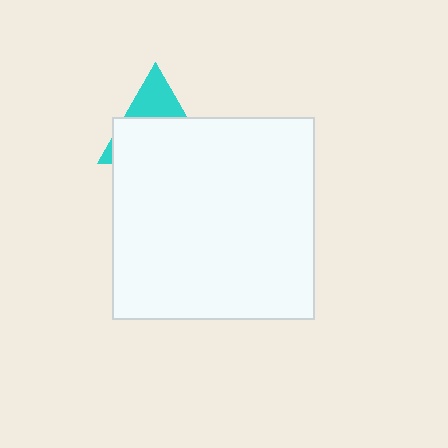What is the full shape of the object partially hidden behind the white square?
The partially hidden object is a cyan triangle.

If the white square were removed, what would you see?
You would see the complete cyan triangle.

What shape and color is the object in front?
The object in front is a white square.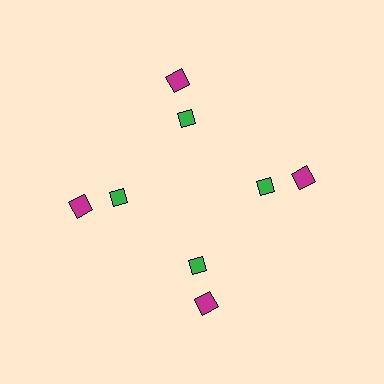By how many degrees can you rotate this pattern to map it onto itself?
The pattern maps onto itself every 90 degrees of rotation.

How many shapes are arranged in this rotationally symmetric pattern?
There are 8 shapes, arranged in 4 groups of 2.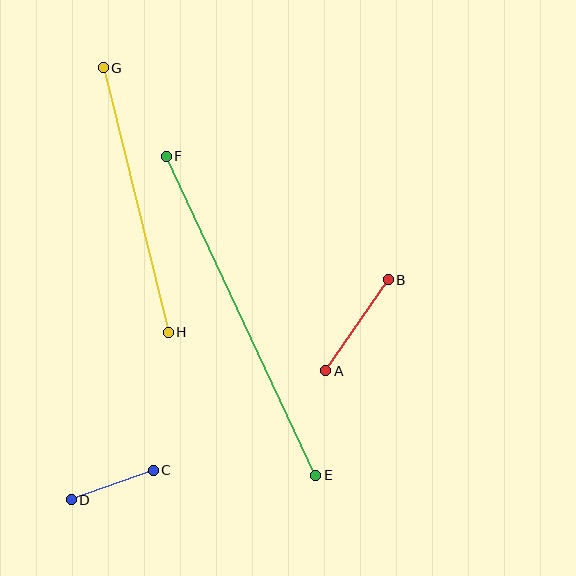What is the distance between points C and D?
The distance is approximately 87 pixels.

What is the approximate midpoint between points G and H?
The midpoint is at approximately (136, 200) pixels.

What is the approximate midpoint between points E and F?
The midpoint is at approximately (241, 316) pixels.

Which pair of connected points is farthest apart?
Points E and F are farthest apart.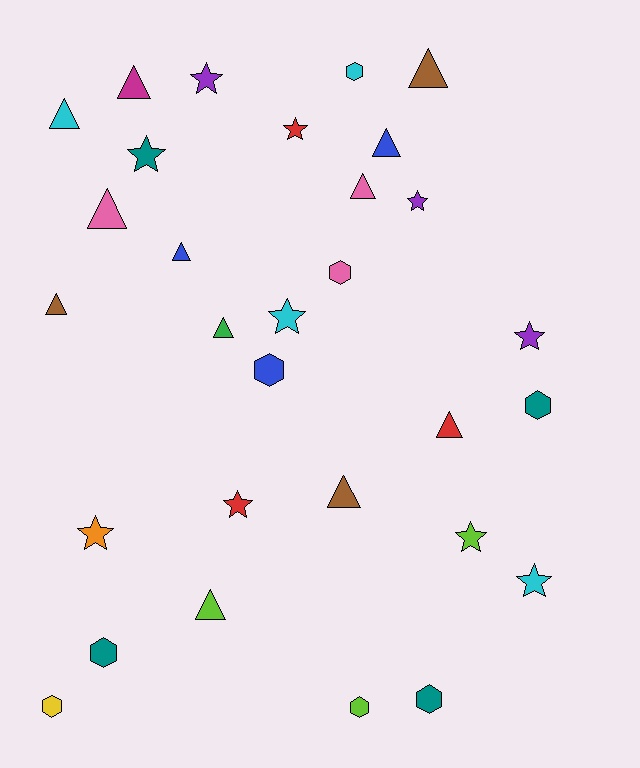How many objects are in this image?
There are 30 objects.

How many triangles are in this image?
There are 12 triangles.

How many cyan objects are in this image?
There are 4 cyan objects.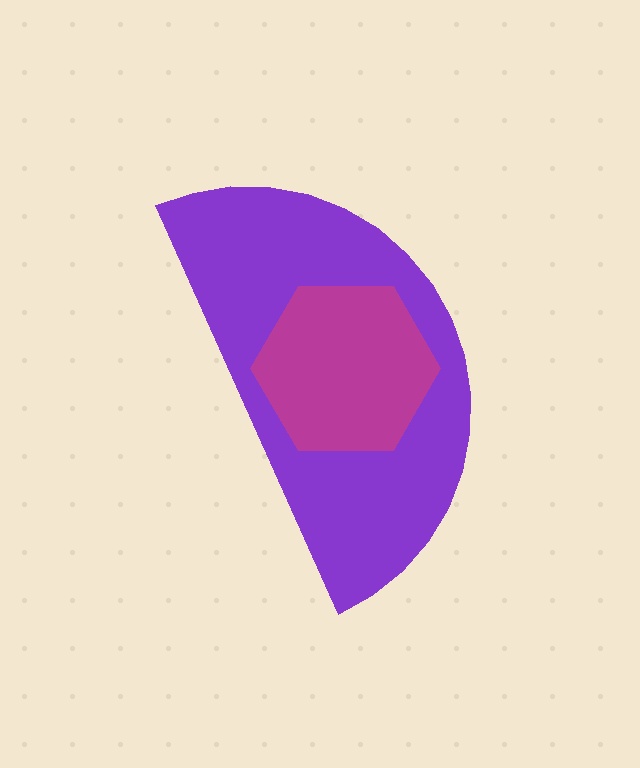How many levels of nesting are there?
2.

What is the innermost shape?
The magenta hexagon.